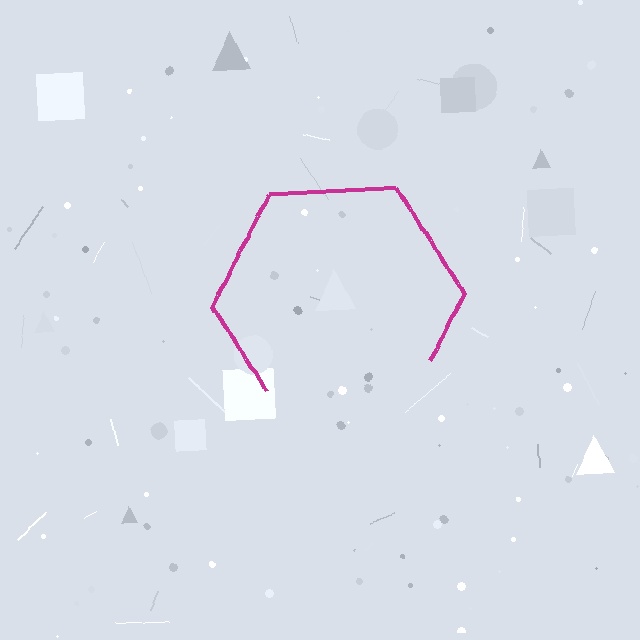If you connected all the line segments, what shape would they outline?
They would outline a hexagon.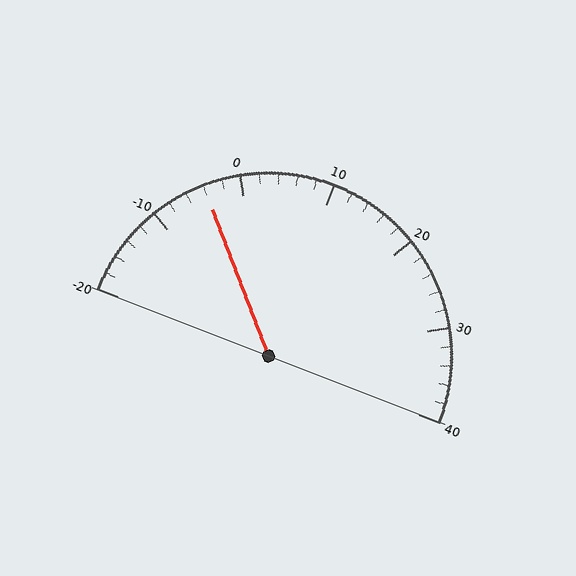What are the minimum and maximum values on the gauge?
The gauge ranges from -20 to 40.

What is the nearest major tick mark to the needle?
The nearest major tick mark is 0.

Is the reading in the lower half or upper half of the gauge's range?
The reading is in the lower half of the range (-20 to 40).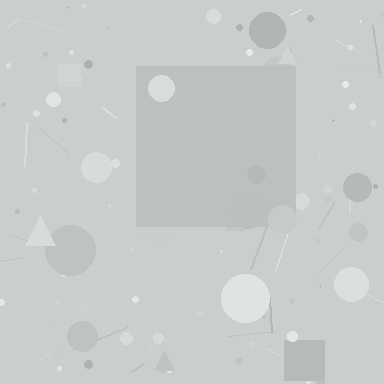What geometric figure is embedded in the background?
A square is embedded in the background.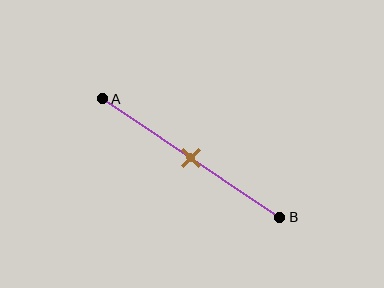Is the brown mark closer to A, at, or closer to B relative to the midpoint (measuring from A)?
The brown mark is approximately at the midpoint of segment AB.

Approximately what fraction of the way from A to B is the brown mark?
The brown mark is approximately 50% of the way from A to B.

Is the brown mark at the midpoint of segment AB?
Yes, the mark is approximately at the midpoint.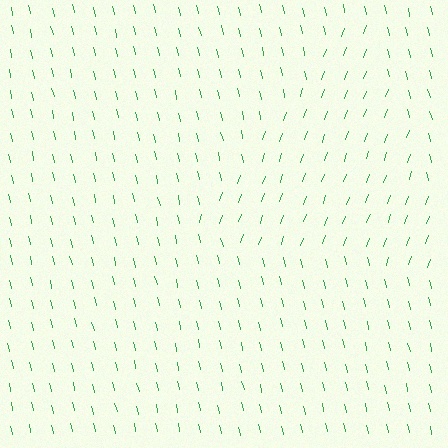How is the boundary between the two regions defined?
The boundary is defined purely by a change in line orientation (approximately 34 degrees difference). All lines are the same color and thickness.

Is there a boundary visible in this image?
Yes, there is a texture boundary formed by a change in line orientation.